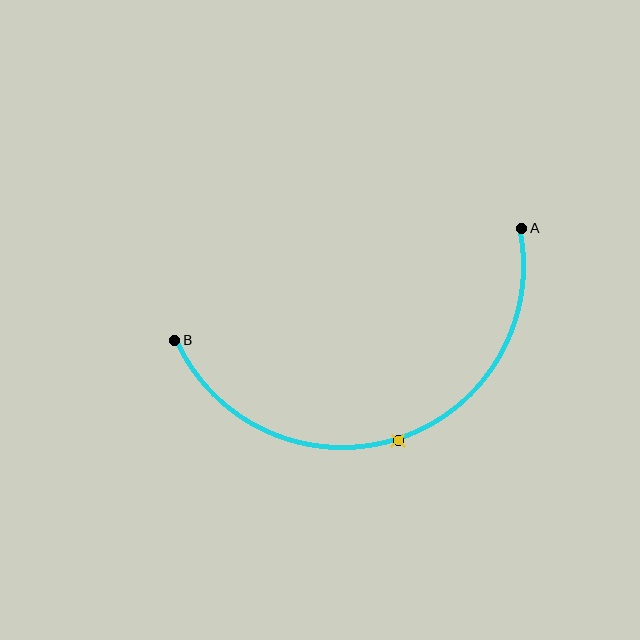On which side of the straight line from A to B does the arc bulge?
The arc bulges below the straight line connecting A and B.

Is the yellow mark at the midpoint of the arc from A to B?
Yes. The yellow mark lies on the arc at equal arc-length from both A and B — it is the arc midpoint.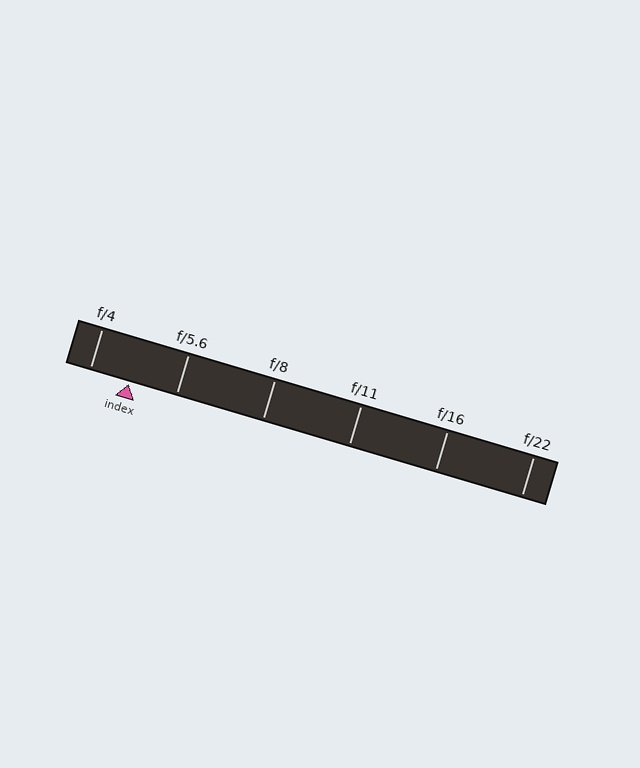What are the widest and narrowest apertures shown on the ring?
The widest aperture shown is f/4 and the narrowest is f/22.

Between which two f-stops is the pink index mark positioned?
The index mark is between f/4 and f/5.6.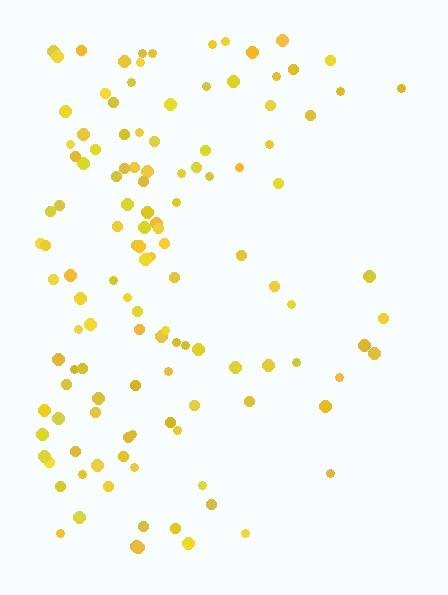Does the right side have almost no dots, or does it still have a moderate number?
Still a moderate number, just noticeably fewer than the left.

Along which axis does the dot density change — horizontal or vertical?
Horizontal.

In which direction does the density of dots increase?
From right to left, with the left side densest.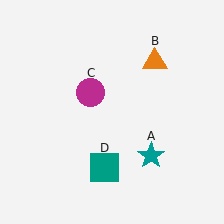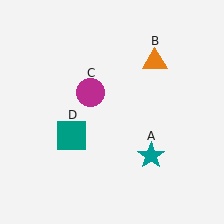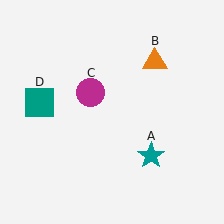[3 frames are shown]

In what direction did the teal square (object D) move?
The teal square (object D) moved up and to the left.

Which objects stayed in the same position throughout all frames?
Teal star (object A) and orange triangle (object B) and magenta circle (object C) remained stationary.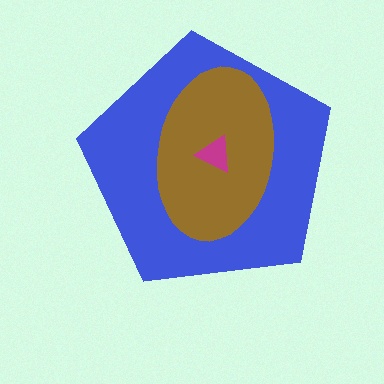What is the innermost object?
The magenta triangle.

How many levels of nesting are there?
3.